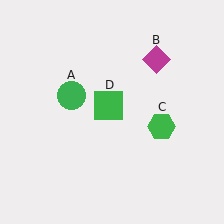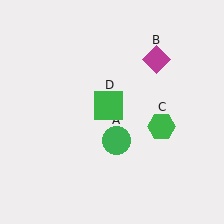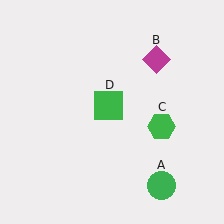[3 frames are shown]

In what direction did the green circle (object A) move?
The green circle (object A) moved down and to the right.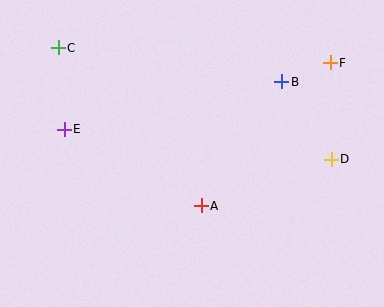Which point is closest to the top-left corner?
Point C is closest to the top-left corner.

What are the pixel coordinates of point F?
Point F is at (330, 63).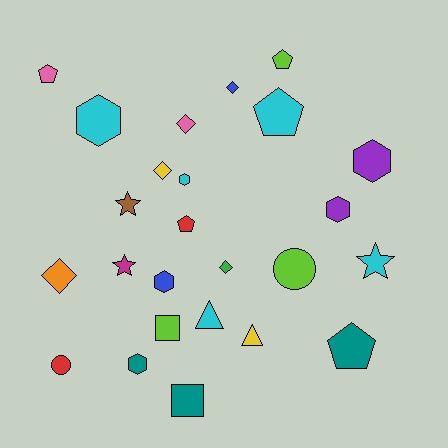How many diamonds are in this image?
There are 5 diamonds.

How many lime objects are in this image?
There are 3 lime objects.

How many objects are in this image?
There are 25 objects.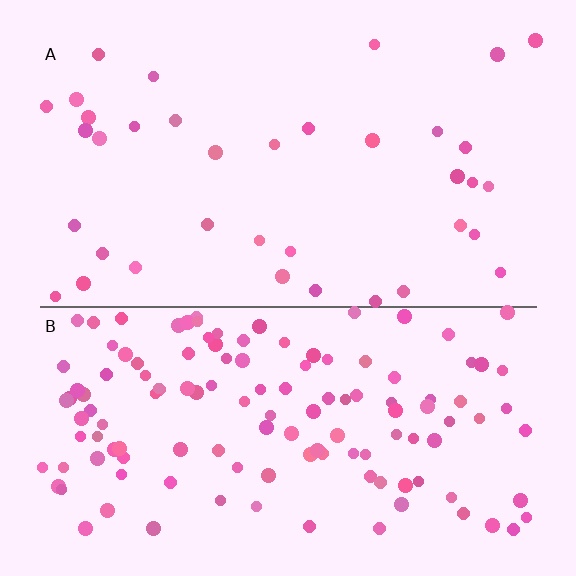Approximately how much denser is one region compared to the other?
Approximately 3.5× — region B over region A.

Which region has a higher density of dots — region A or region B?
B (the bottom).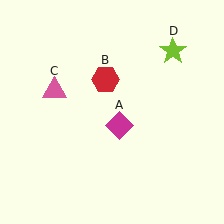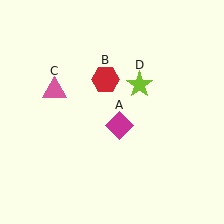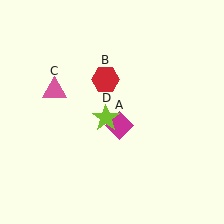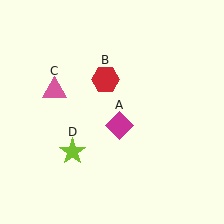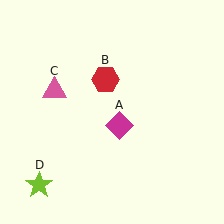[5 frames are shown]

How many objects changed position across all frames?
1 object changed position: lime star (object D).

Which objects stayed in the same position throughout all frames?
Magenta diamond (object A) and red hexagon (object B) and pink triangle (object C) remained stationary.